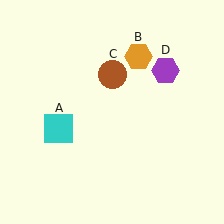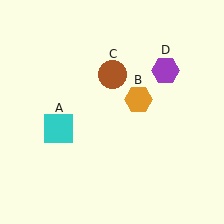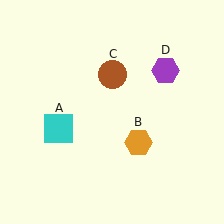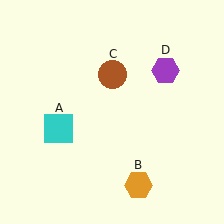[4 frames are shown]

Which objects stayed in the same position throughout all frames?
Cyan square (object A) and brown circle (object C) and purple hexagon (object D) remained stationary.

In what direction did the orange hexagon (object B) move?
The orange hexagon (object B) moved down.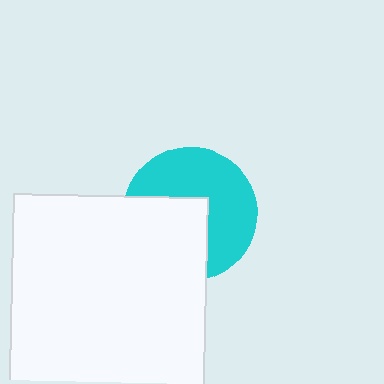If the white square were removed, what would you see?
You would see the complete cyan circle.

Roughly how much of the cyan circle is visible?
About half of it is visible (roughly 56%).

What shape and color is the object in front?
The object in front is a white square.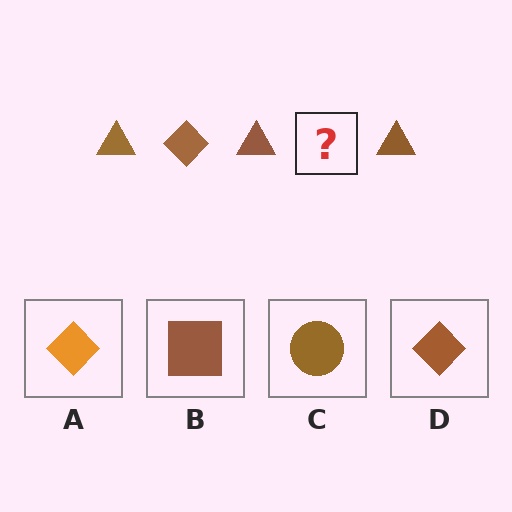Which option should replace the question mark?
Option D.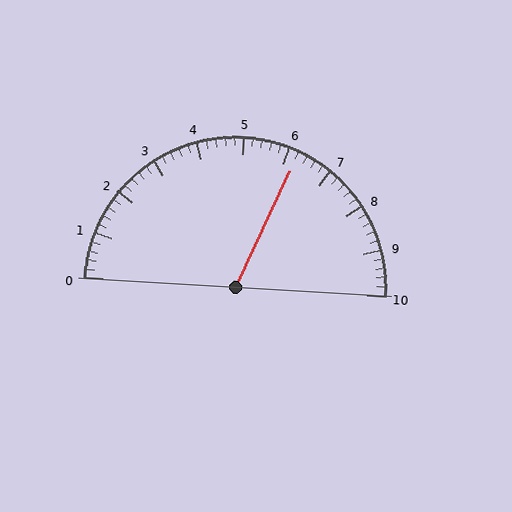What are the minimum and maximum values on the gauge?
The gauge ranges from 0 to 10.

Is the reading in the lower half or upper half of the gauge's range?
The reading is in the upper half of the range (0 to 10).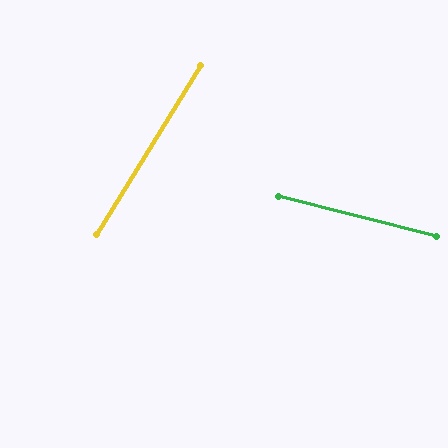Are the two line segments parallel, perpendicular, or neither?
Neither parallel nor perpendicular — they differ by about 72°.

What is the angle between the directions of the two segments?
Approximately 72 degrees.